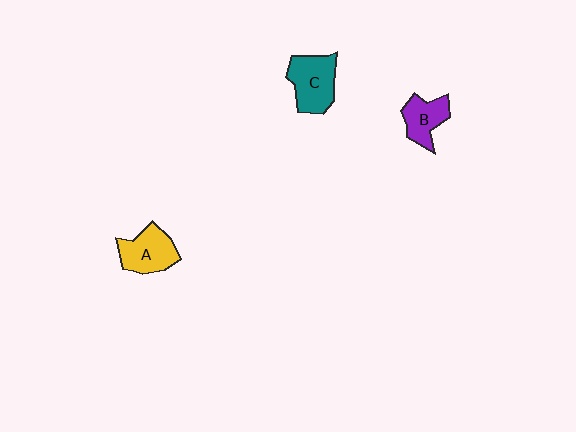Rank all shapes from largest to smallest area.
From largest to smallest: C (teal), A (yellow), B (purple).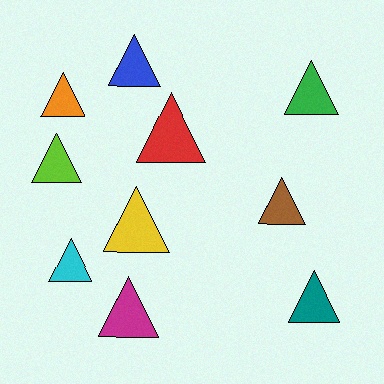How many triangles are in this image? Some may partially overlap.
There are 10 triangles.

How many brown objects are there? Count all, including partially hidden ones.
There is 1 brown object.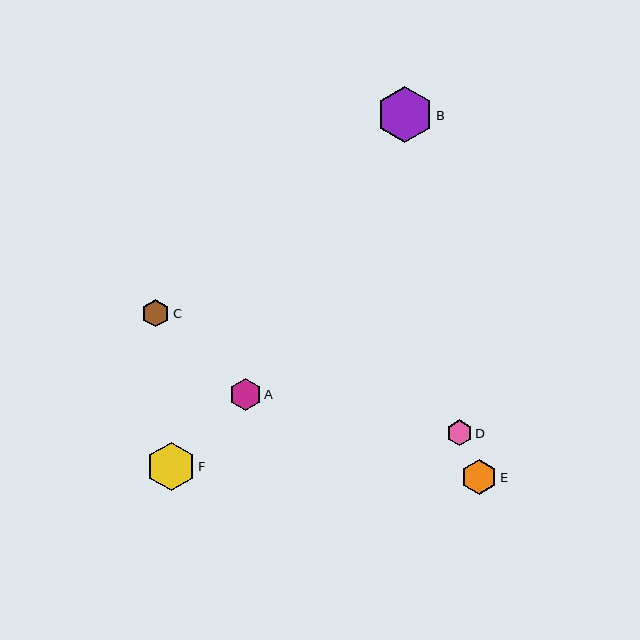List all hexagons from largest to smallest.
From largest to smallest: B, F, E, A, C, D.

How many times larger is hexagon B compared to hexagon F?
Hexagon B is approximately 1.2 times the size of hexagon F.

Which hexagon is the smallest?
Hexagon D is the smallest with a size of approximately 26 pixels.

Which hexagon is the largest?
Hexagon B is the largest with a size of approximately 56 pixels.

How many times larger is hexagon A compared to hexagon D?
Hexagon A is approximately 1.2 times the size of hexagon D.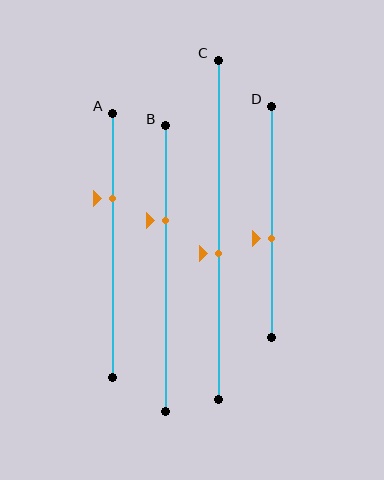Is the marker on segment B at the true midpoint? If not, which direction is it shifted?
No, the marker on segment B is shifted upward by about 17% of the segment length.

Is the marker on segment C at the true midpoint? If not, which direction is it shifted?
No, the marker on segment C is shifted downward by about 7% of the segment length.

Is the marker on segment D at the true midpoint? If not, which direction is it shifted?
No, the marker on segment D is shifted downward by about 7% of the segment length.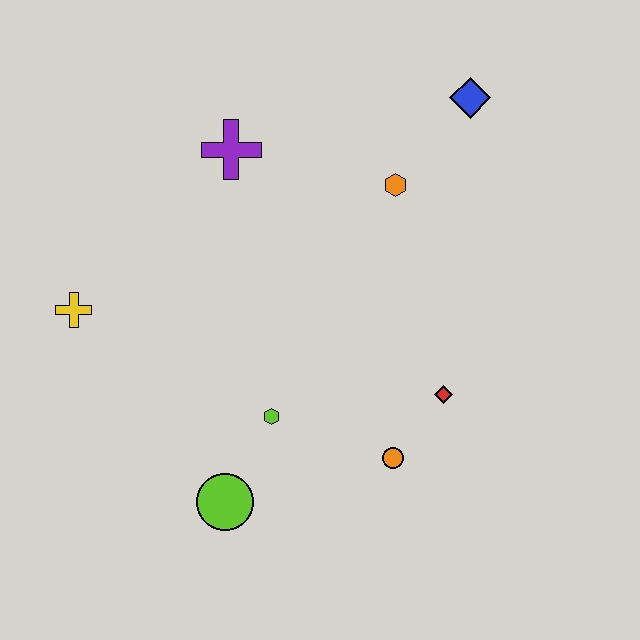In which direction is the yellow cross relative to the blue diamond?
The yellow cross is to the left of the blue diamond.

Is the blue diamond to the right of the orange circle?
Yes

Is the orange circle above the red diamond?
No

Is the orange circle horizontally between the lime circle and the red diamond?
Yes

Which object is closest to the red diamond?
The orange circle is closest to the red diamond.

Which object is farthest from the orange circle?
The blue diamond is farthest from the orange circle.